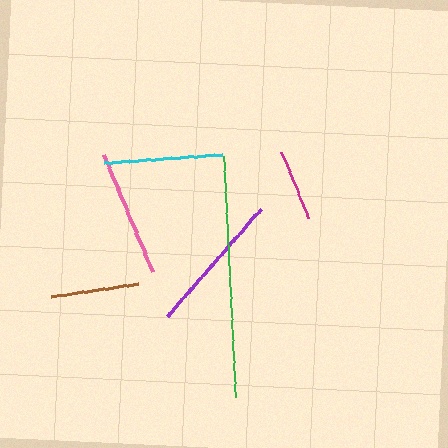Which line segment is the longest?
The green line is the longest at approximately 241 pixels.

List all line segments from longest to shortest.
From longest to shortest: green, purple, pink, cyan, brown, magenta.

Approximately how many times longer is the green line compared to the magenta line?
The green line is approximately 3.4 times the length of the magenta line.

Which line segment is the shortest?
The magenta line is the shortest at approximately 71 pixels.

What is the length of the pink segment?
The pink segment is approximately 126 pixels long.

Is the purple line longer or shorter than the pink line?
The purple line is longer than the pink line.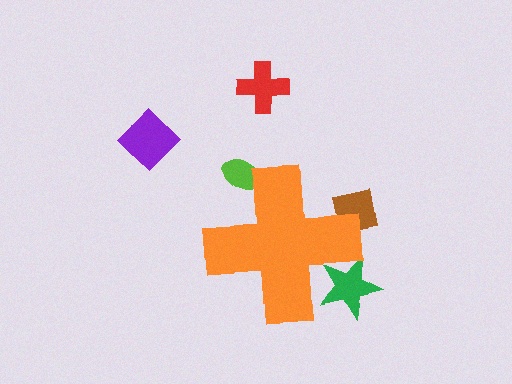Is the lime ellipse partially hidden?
Yes, the lime ellipse is partially hidden behind the orange cross.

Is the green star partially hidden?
Yes, the green star is partially hidden behind the orange cross.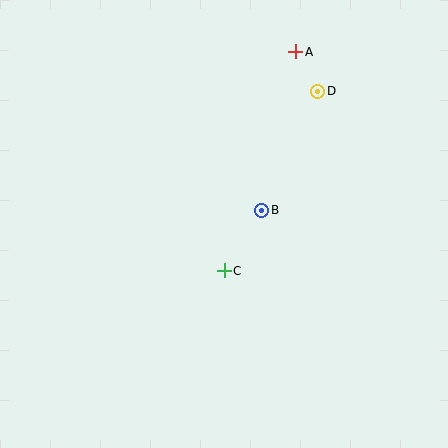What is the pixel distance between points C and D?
The distance between C and D is 202 pixels.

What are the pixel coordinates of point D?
Point D is at (318, 91).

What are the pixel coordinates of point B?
Point B is at (262, 210).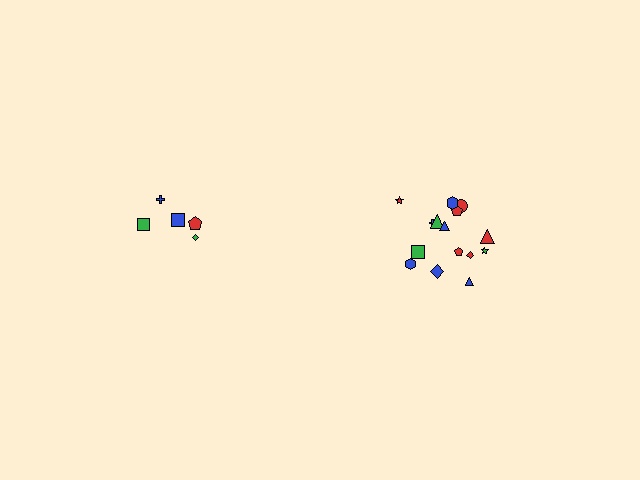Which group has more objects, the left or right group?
The right group.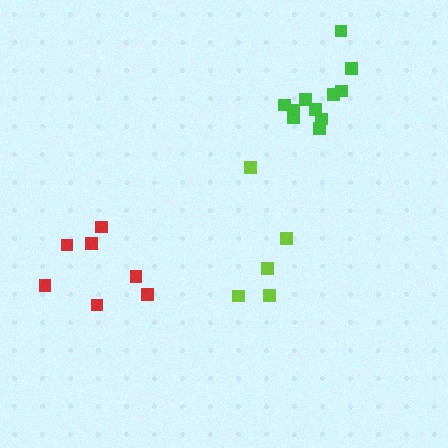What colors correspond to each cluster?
The clusters are colored: lime, red, green.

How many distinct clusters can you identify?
There are 3 distinct clusters.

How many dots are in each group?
Group 1: 5 dots, Group 2: 7 dots, Group 3: 11 dots (23 total).